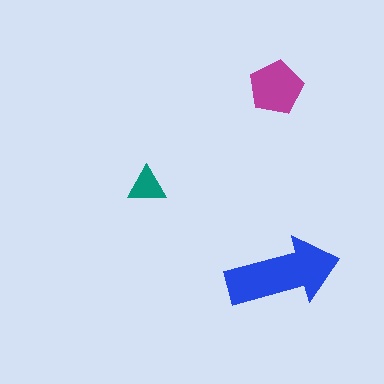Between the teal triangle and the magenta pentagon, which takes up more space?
The magenta pentagon.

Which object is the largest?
The blue arrow.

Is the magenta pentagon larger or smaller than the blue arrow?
Smaller.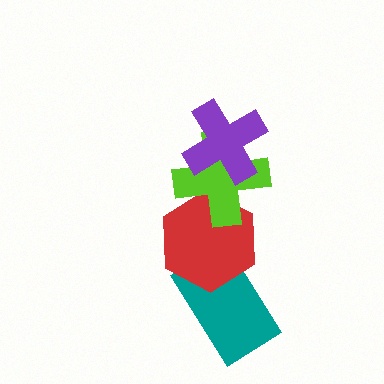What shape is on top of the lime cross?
The purple cross is on top of the lime cross.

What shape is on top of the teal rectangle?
The red hexagon is on top of the teal rectangle.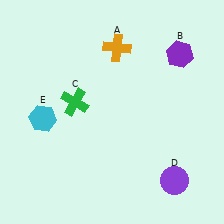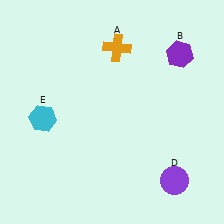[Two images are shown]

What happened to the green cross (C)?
The green cross (C) was removed in Image 2. It was in the top-left area of Image 1.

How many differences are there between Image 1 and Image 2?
There is 1 difference between the two images.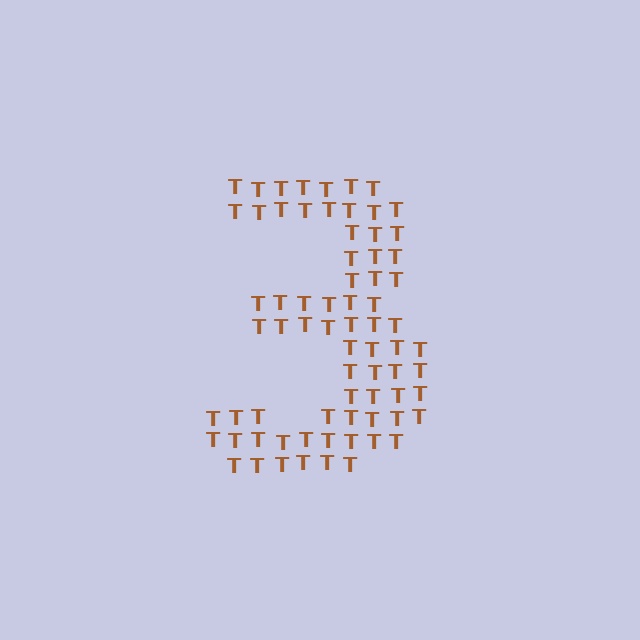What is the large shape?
The large shape is the digit 3.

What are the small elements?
The small elements are letter T's.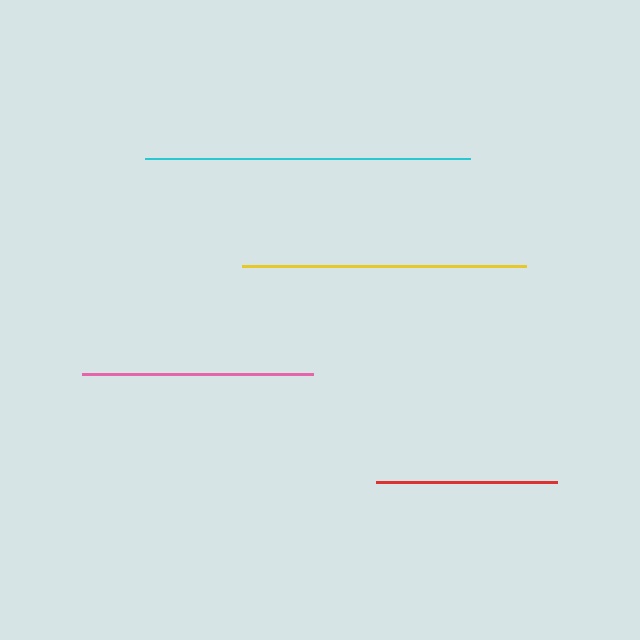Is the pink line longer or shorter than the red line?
The pink line is longer than the red line.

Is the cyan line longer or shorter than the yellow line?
The cyan line is longer than the yellow line.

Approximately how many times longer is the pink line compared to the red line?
The pink line is approximately 1.3 times the length of the red line.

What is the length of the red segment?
The red segment is approximately 181 pixels long.